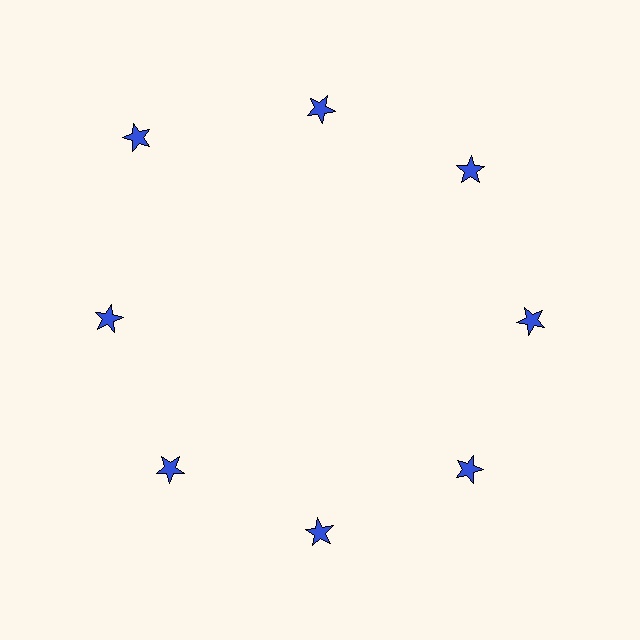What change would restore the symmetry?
The symmetry would be restored by moving it inward, back onto the ring so that all 8 stars sit at equal angles and equal distance from the center.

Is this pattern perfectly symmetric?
No. The 8 blue stars are arranged in a ring, but one element near the 10 o'clock position is pushed outward from the center, breaking the 8-fold rotational symmetry.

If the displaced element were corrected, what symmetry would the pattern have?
It would have 8-fold rotational symmetry — the pattern would map onto itself every 45 degrees.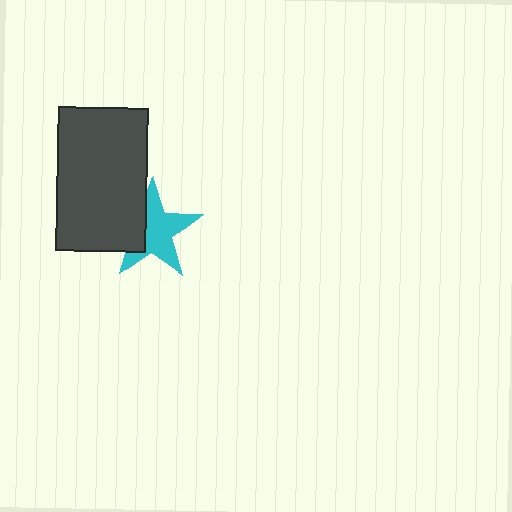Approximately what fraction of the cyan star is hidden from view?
Roughly 31% of the cyan star is hidden behind the dark gray rectangle.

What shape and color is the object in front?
The object in front is a dark gray rectangle.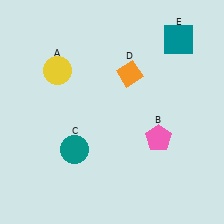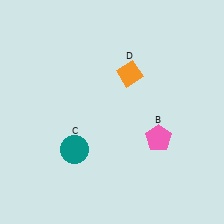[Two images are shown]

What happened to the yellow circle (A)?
The yellow circle (A) was removed in Image 2. It was in the top-left area of Image 1.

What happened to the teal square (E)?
The teal square (E) was removed in Image 2. It was in the top-right area of Image 1.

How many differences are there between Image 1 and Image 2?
There are 2 differences between the two images.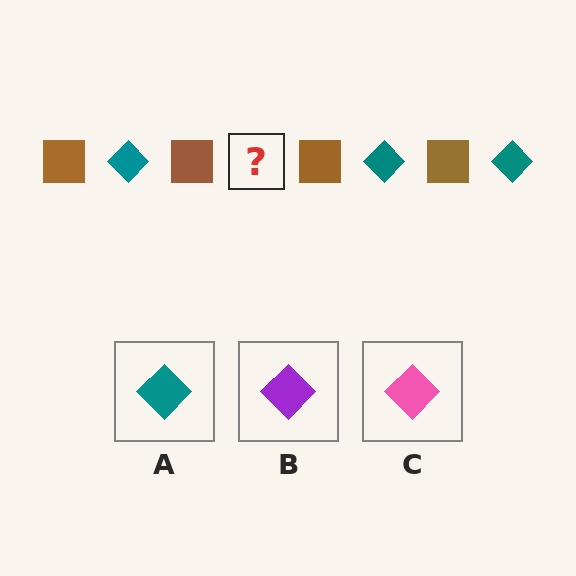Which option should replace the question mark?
Option A.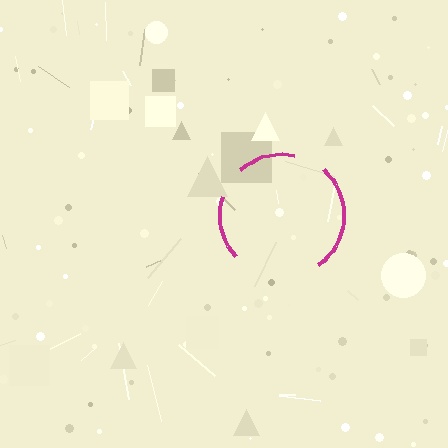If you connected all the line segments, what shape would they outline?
They would outline a circle.